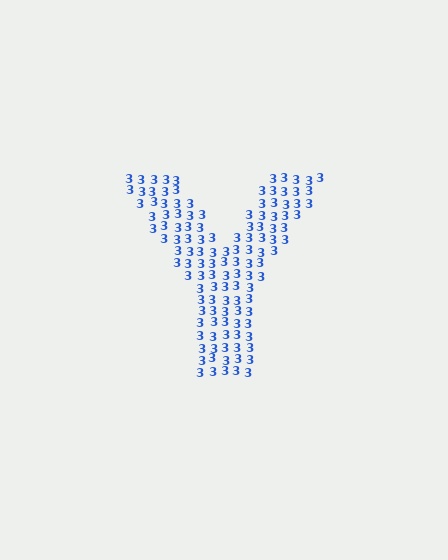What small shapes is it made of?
It is made of small digit 3's.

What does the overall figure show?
The overall figure shows the letter Y.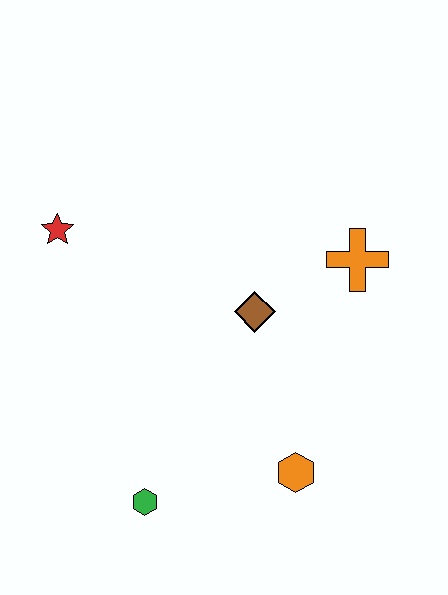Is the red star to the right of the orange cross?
No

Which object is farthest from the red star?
The orange hexagon is farthest from the red star.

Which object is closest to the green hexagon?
The orange hexagon is closest to the green hexagon.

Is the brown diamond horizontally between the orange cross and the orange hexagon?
No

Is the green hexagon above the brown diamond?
No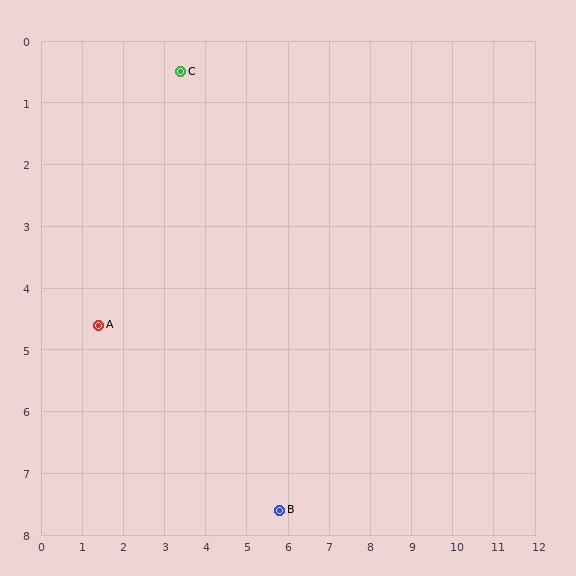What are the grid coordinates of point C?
Point C is at approximately (3.4, 0.5).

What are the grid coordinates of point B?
Point B is at approximately (5.8, 7.6).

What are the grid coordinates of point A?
Point A is at approximately (1.4, 4.6).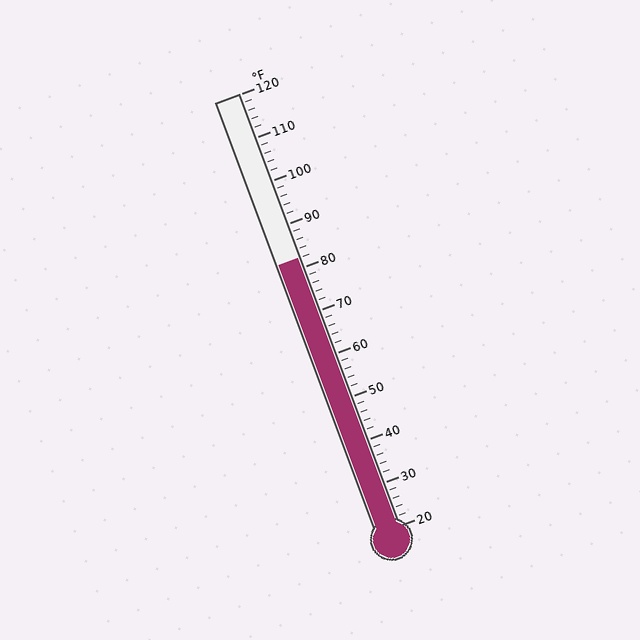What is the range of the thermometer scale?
The thermometer scale ranges from 20°F to 120°F.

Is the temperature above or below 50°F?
The temperature is above 50°F.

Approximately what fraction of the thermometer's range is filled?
The thermometer is filled to approximately 60% of its range.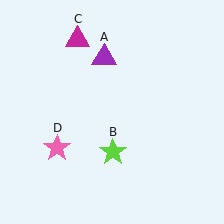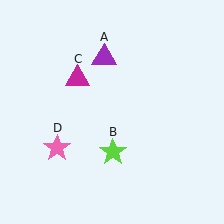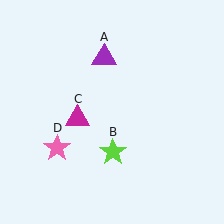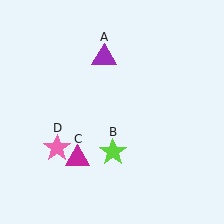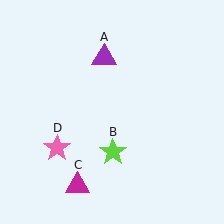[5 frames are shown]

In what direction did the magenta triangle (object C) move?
The magenta triangle (object C) moved down.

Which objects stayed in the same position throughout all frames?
Purple triangle (object A) and lime star (object B) and pink star (object D) remained stationary.